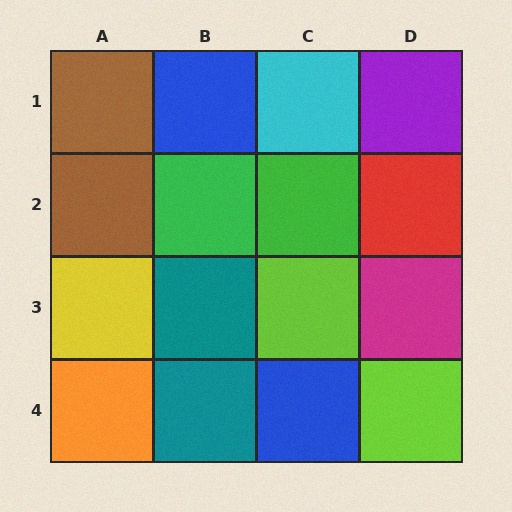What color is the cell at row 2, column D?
Red.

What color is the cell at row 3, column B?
Teal.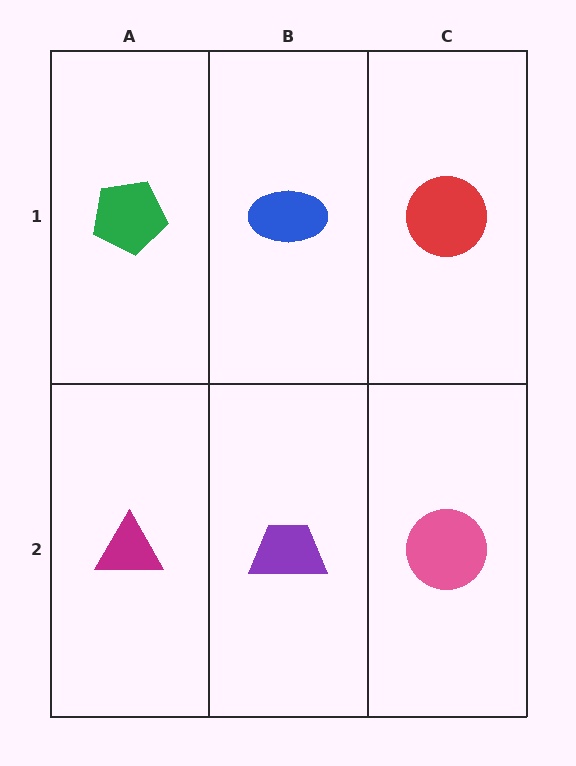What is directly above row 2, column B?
A blue ellipse.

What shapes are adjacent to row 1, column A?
A magenta triangle (row 2, column A), a blue ellipse (row 1, column B).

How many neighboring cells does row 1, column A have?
2.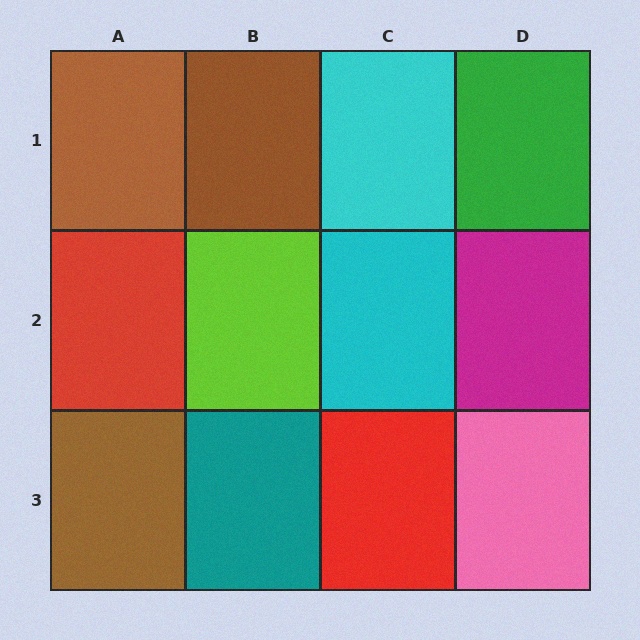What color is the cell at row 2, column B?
Lime.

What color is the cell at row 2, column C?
Cyan.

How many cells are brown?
3 cells are brown.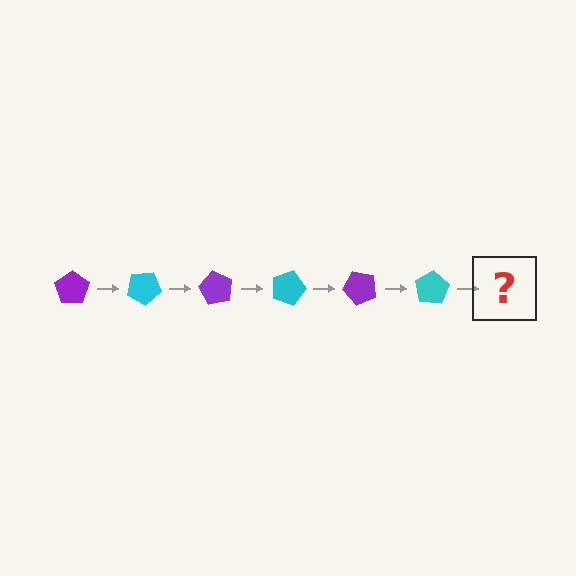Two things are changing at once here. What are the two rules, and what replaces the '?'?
The two rules are that it rotates 30 degrees each step and the color cycles through purple and cyan. The '?' should be a purple pentagon, rotated 180 degrees from the start.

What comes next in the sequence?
The next element should be a purple pentagon, rotated 180 degrees from the start.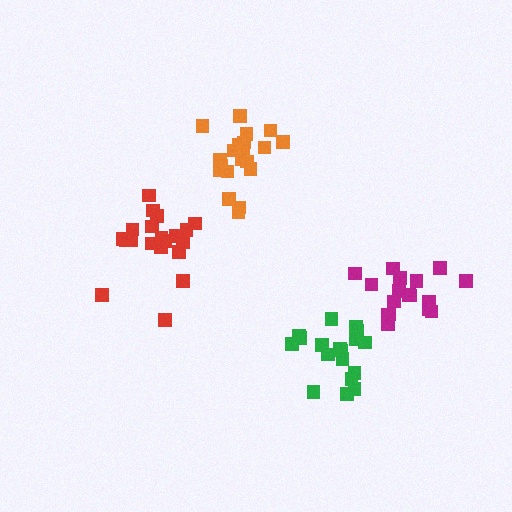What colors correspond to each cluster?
The clusters are colored: magenta, red, orange, green.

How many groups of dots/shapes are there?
There are 4 groups.